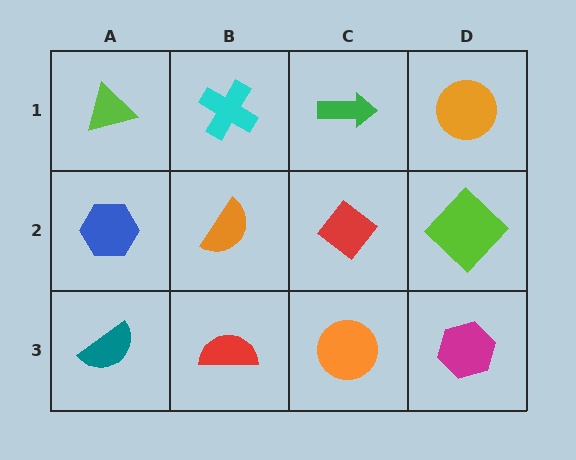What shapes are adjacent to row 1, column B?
An orange semicircle (row 2, column B), a lime triangle (row 1, column A), a green arrow (row 1, column C).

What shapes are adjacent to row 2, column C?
A green arrow (row 1, column C), an orange circle (row 3, column C), an orange semicircle (row 2, column B), a lime diamond (row 2, column D).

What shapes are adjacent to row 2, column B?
A cyan cross (row 1, column B), a red semicircle (row 3, column B), a blue hexagon (row 2, column A), a red diamond (row 2, column C).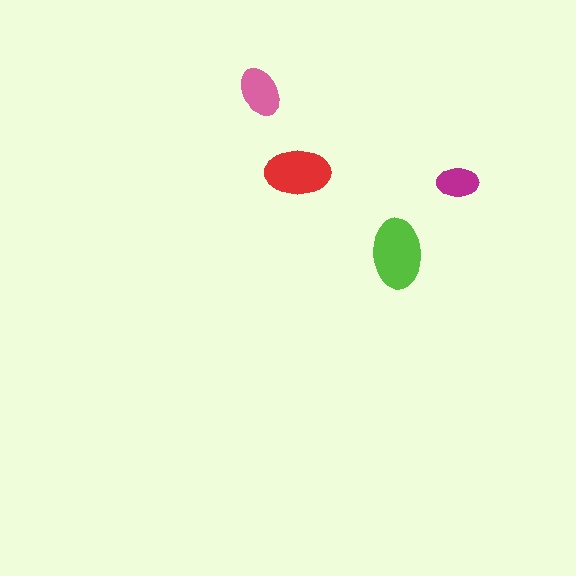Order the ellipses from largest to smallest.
the lime one, the red one, the pink one, the magenta one.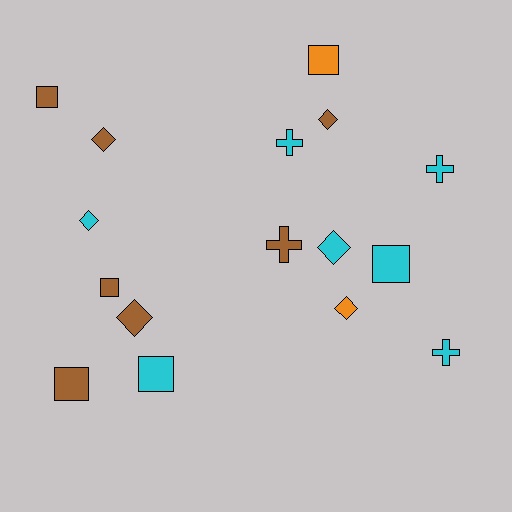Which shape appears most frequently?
Square, with 6 objects.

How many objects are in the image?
There are 16 objects.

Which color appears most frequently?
Brown, with 7 objects.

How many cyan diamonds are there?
There are 2 cyan diamonds.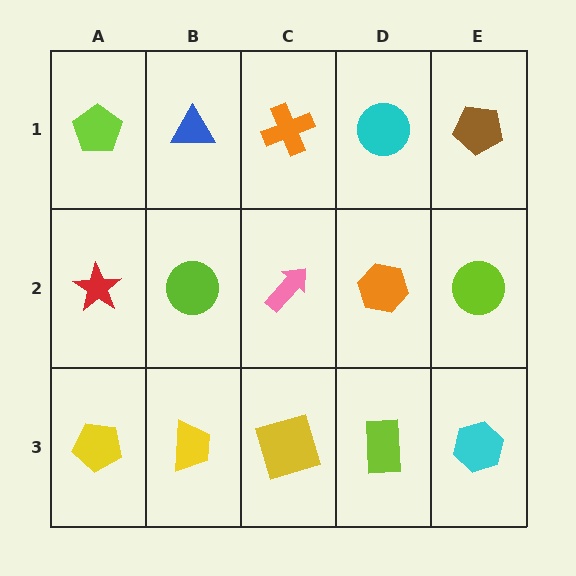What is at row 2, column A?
A red star.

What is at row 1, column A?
A lime pentagon.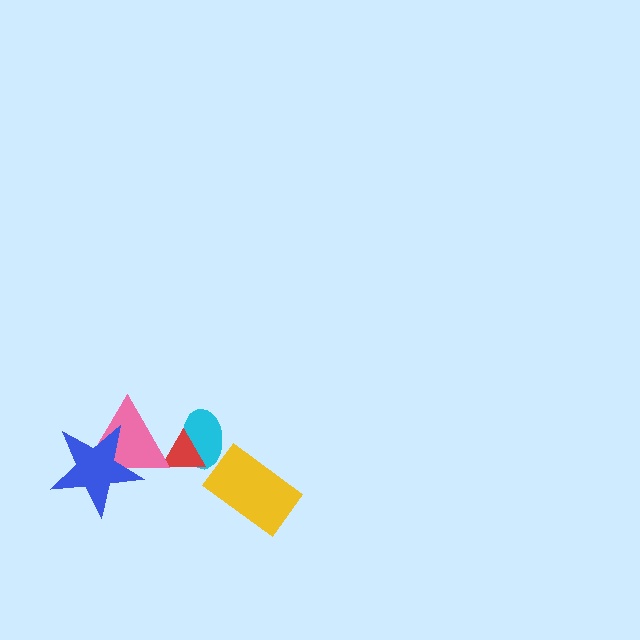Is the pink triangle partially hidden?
Yes, it is partially covered by another shape.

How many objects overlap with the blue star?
1 object overlaps with the blue star.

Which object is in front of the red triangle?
The pink triangle is in front of the red triangle.